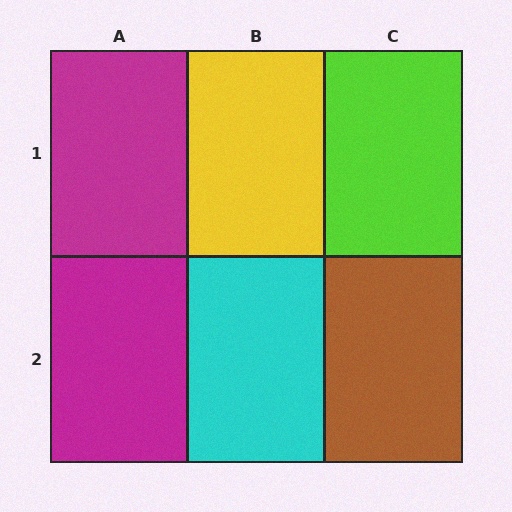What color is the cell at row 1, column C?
Lime.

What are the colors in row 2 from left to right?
Magenta, cyan, brown.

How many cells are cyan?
1 cell is cyan.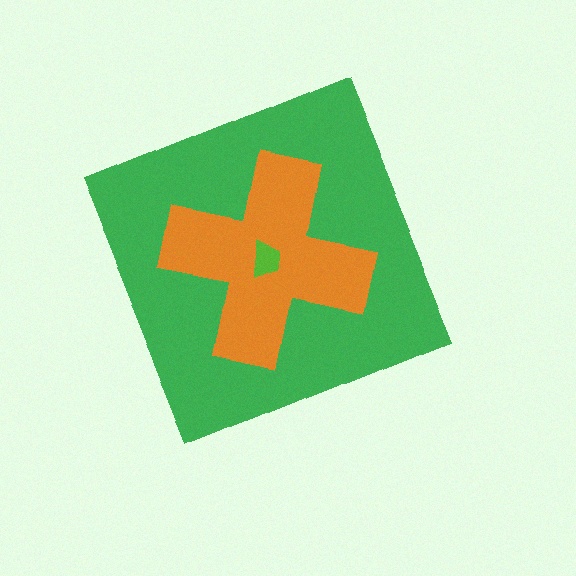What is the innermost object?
The lime trapezoid.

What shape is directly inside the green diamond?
The orange cross.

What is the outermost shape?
The green diamond.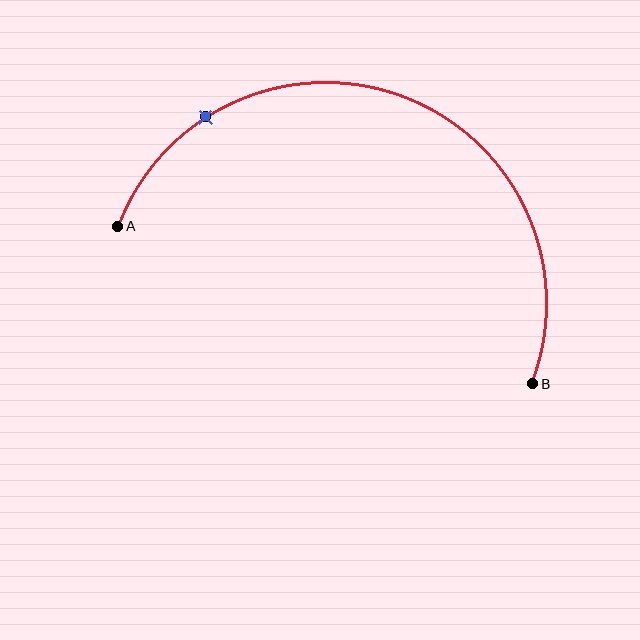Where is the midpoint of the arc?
The arc midpoint is the point on the curve farthest from the straight line joining A and B. It sits above that line.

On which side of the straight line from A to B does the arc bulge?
The arc bulges above the straight line connecting A and B.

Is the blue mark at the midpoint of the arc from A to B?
No. The blue mark lies on the arc but is closer to endpoint A. The arc midpoint would be at the point on the curve equidistant along the arc from both A and B.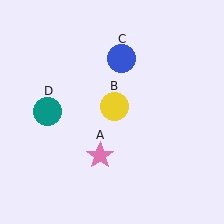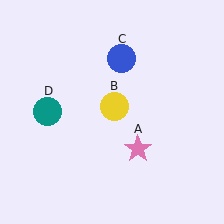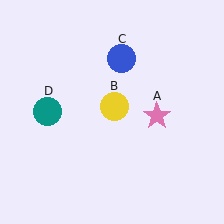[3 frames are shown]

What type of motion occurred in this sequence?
The pink star (object A) rotated counterclockwise around the center of the scene.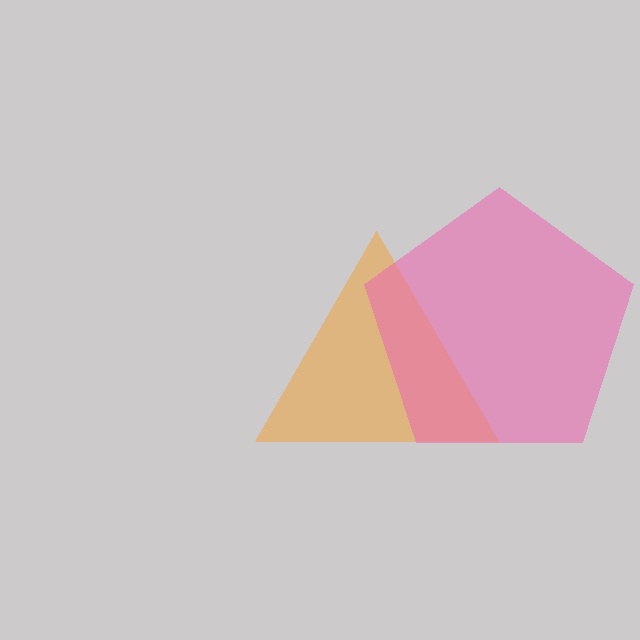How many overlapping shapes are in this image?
There are 2 overlapping shapes in the image.